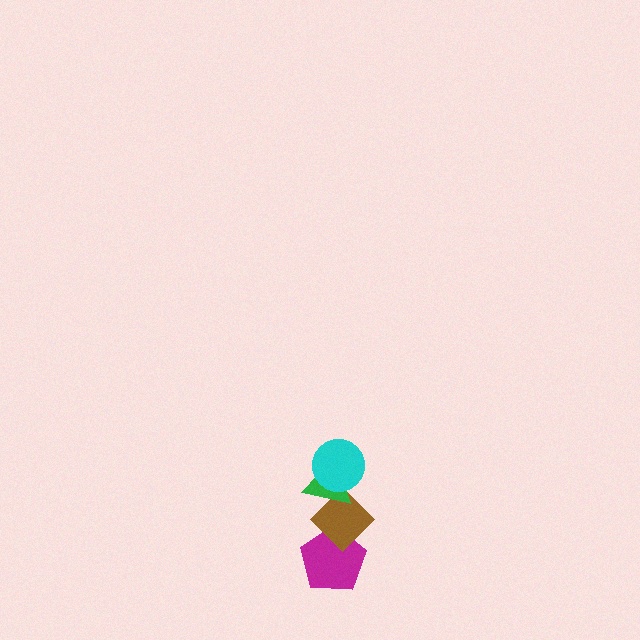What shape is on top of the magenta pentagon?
The brown diamond is on top of the magenta pentagon.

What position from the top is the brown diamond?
The brown diamond is 3rd from the top.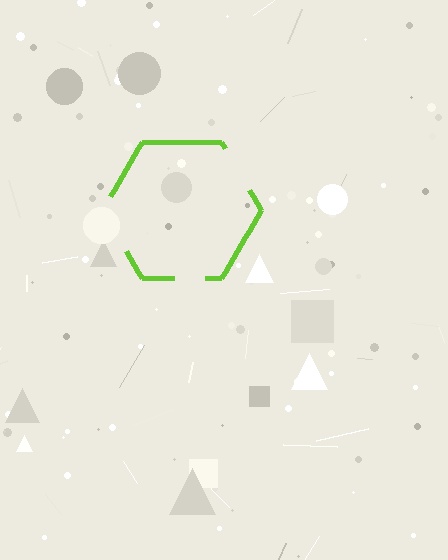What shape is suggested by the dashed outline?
The dashed outline suggests a hexagon.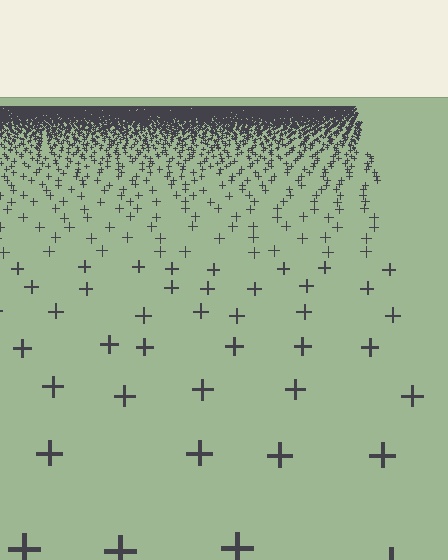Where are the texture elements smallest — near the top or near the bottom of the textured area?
Near the top.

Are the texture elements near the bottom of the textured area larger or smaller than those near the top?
Larger. Near the bottom, elements are closer to the viewer and appear at a bigger on-screen size.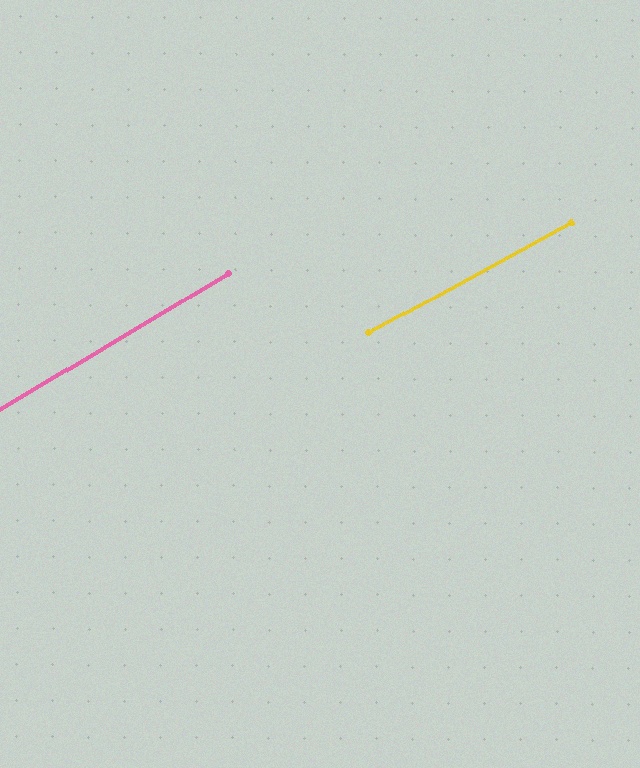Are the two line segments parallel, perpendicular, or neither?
Parallel — their directions differ by only 1.9°.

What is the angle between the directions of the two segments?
Approximately 2 degrees.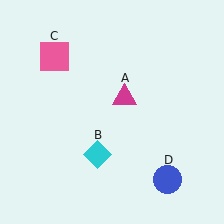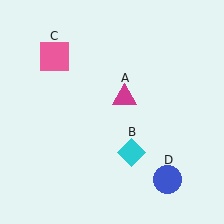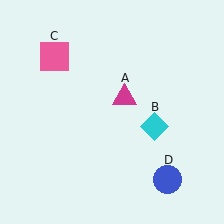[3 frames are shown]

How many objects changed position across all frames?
1 object changed position: cyan diamond (object B).